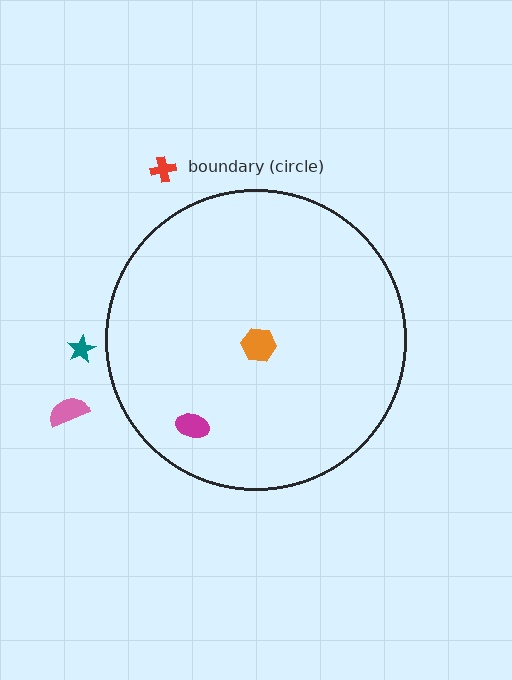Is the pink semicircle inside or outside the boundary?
Outside.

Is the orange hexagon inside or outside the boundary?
Inside.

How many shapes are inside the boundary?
2 inside, 3 outside.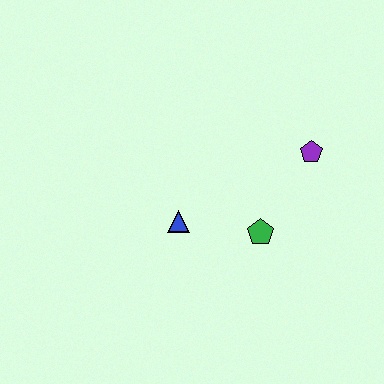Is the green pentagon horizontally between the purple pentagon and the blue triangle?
Yes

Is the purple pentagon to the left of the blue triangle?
No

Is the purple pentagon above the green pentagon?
Yes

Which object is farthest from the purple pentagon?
The blue triangle is farthest from the purple pentagon.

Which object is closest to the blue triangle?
The green pentagon is closest to the blue triangle.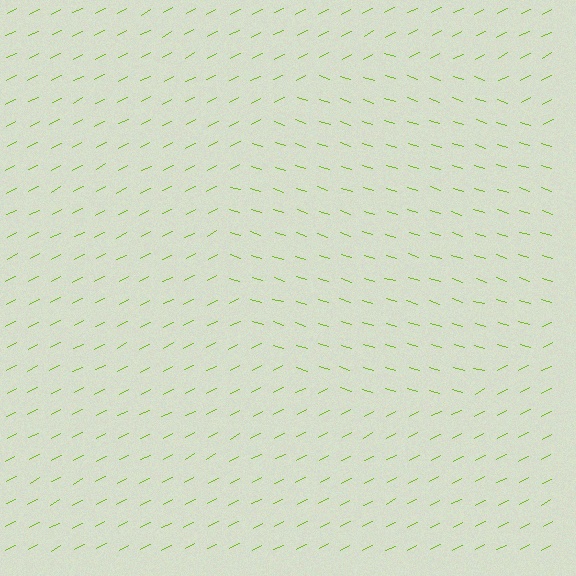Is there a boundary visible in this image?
Yes, there is a texture boundary formed by a change in line orientation.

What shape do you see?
I see a circle.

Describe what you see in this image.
The image is filled with small lime line segments. A circle region in the image has lines oriented differently from the surrounding lines, creating a visible texture boundary.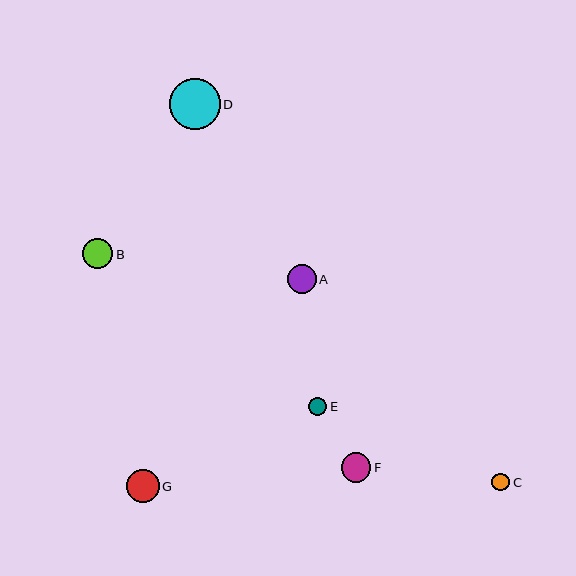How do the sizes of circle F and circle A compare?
Circle F and circle A are approximately the same size.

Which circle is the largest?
Circle D is the largest with a size of approximately 51 pixels.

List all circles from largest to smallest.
From largest to smallest: D, G, B, F, A, E, C.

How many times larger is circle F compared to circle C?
Circle F is approximately 1.7 times the size of circle C.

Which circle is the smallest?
Circle C is the smallest with a size of approximately 18 pixels.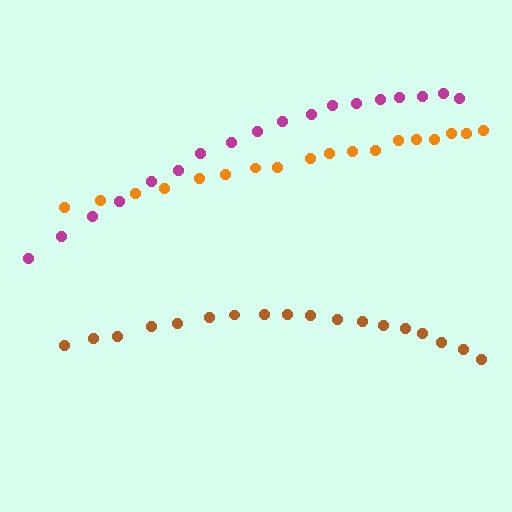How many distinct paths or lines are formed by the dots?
There are 3 distinct paths.